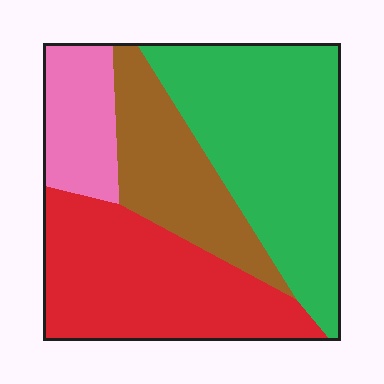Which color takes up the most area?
Green, at roughly 35%.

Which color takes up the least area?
Pink, at roughly 10%.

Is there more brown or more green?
Green.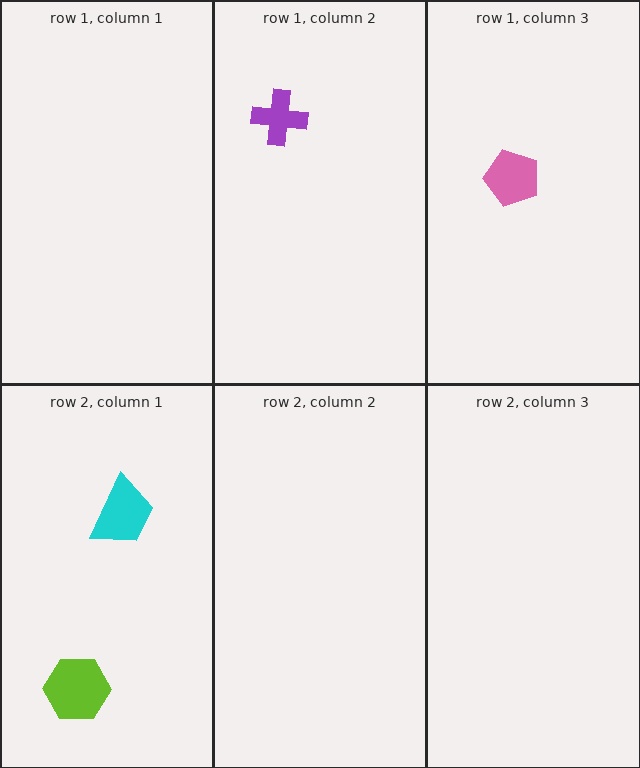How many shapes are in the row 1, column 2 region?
1.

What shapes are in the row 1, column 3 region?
The pink pentagon.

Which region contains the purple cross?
The row 1, column 2 region.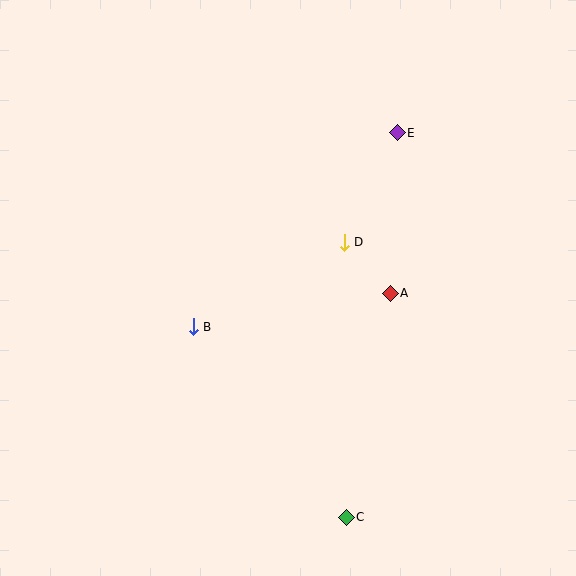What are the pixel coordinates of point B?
Point B is at (193, 327).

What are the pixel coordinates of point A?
Point A is at (390, 293).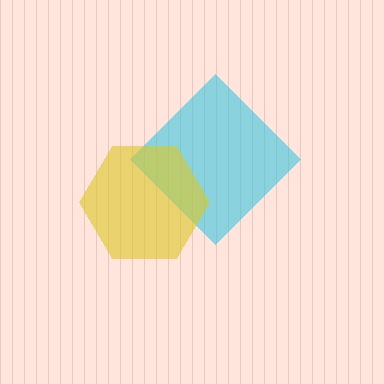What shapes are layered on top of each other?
The layered shapes are: a cyan diamond, a yellow hexagon.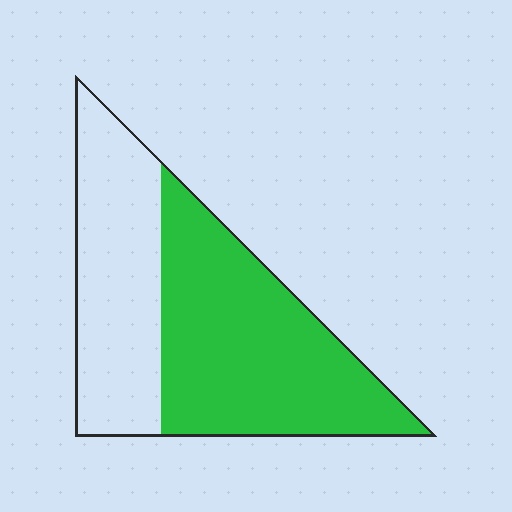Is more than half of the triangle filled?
Yes.